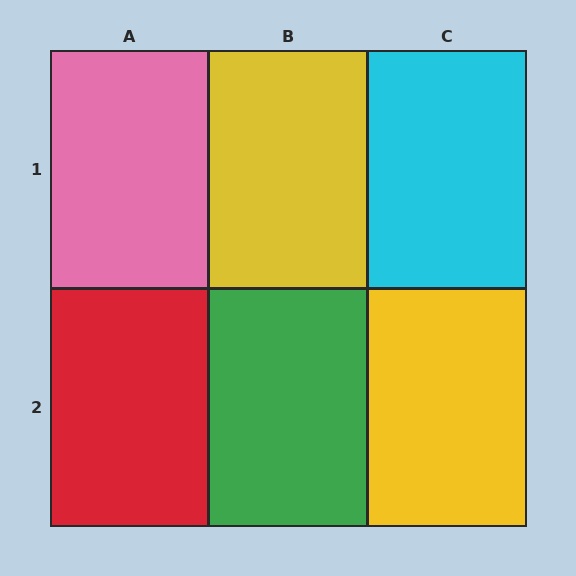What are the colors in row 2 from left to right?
Red, green, yellow.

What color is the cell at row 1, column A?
Pink.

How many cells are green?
1 cell is green.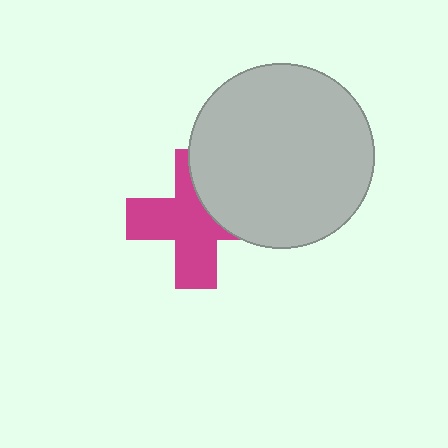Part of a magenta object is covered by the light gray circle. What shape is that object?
It is a cross.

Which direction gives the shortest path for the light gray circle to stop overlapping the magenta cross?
Moving right gives the shortest separation.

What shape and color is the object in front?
The object in front is a light gray circle.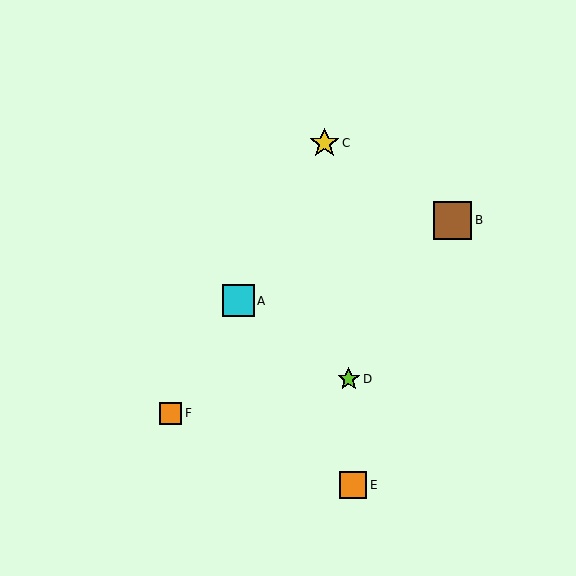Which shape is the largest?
The brown square (labeled B) is the largest.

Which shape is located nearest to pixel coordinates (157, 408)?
The orange square (labeled F) at (170, 413) is nearest to that location.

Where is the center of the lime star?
The center of the lime star is at (349, 379).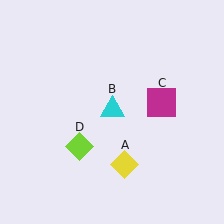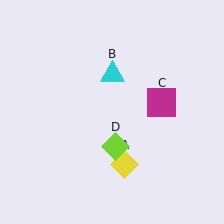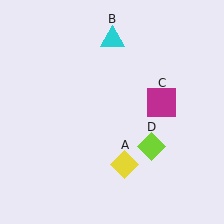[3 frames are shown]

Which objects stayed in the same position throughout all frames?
Yellow diamond (object A) and magenta square (object C) remained stationary.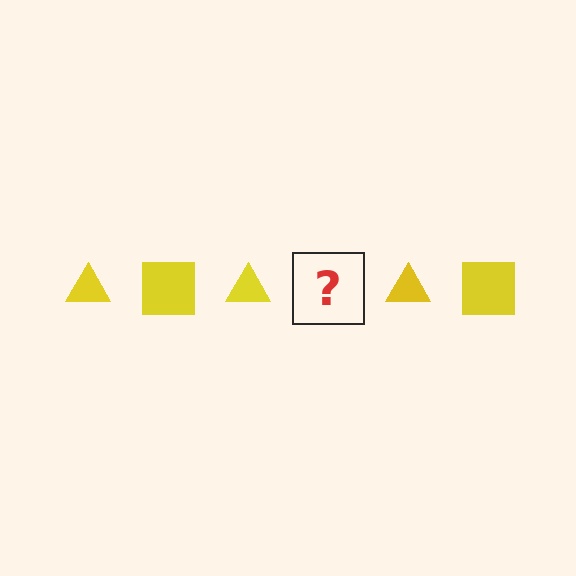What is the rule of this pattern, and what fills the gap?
The rule is that the pattern cycles through triangle, square shapes in yellow. The gap should be filled with a yellow square.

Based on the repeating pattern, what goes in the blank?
The blank should be a yellow square.